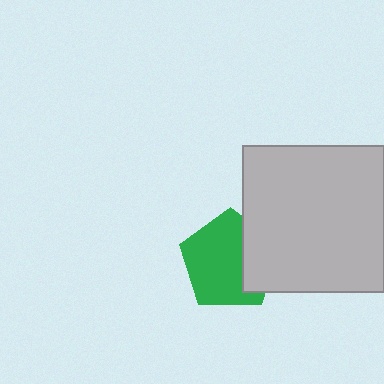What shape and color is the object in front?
The object in front is a light gray rectangle.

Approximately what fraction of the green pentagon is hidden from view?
Roughly 31% of the green pentagon is hidden behind the light gray rectangle.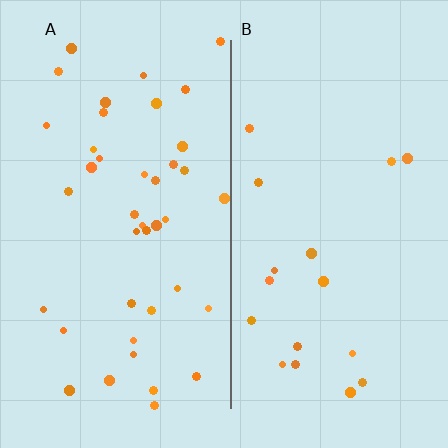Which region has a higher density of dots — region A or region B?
A (the left).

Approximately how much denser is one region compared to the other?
Approximately 2.4× — region A over region B.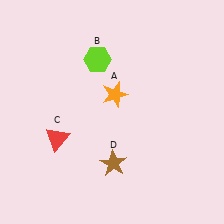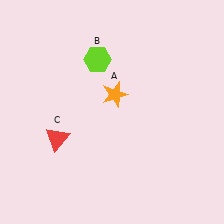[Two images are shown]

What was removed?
The brown star (D) was removed in Image 2.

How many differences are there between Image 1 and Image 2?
There is 1 difference between the two images.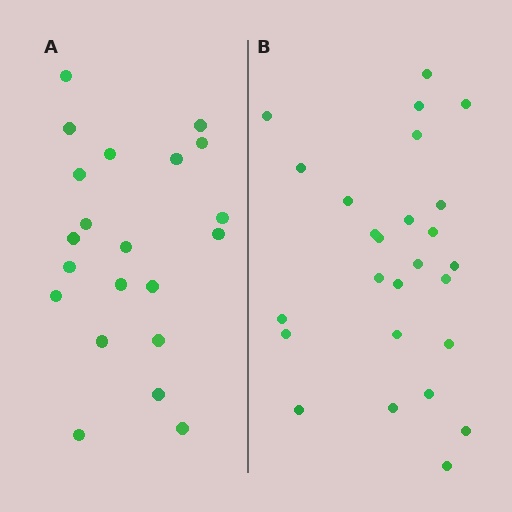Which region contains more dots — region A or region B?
Region B (the right region) has more dots.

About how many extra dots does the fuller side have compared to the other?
Region B has about 5 more dots than region A.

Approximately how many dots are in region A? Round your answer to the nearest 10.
About 20 dots. (The exact count is 21, which rounds to 20.)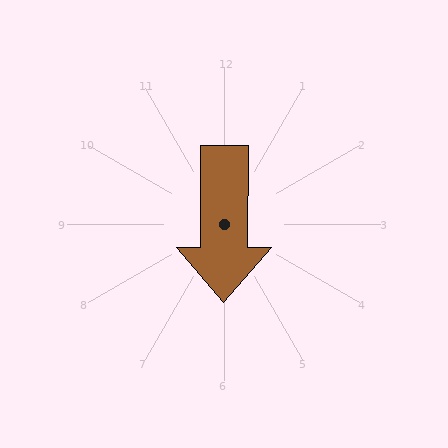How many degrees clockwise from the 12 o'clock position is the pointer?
Approximately 180 degrees.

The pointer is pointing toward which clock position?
Roughly 6 o'clock.